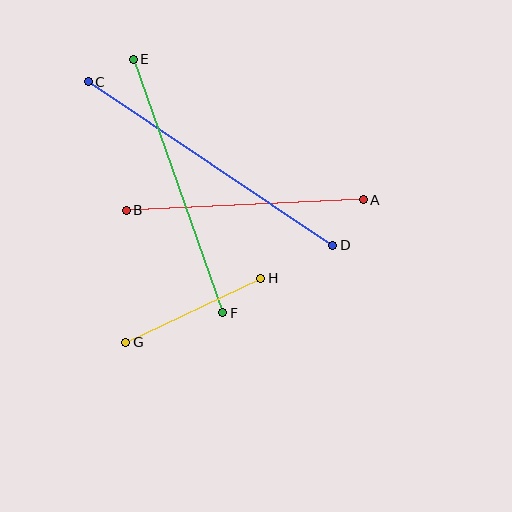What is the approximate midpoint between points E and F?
The midpoint is at approximately (178, 186) pixels.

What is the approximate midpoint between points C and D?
The midpoint is at approximately (210, 163) pixels.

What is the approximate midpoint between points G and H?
The midpoint is at approximately (193, 310) pixels.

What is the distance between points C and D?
The distance is approximately 294 pixels.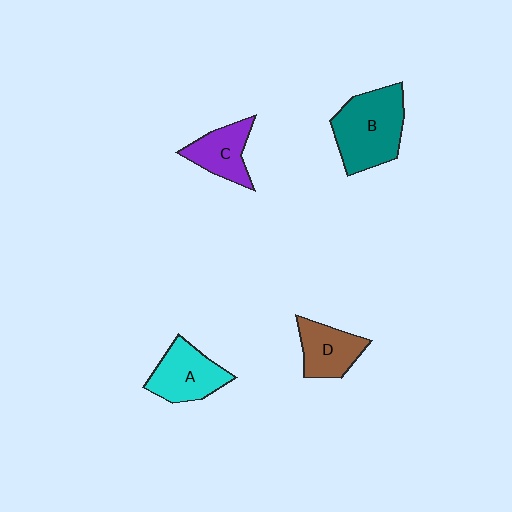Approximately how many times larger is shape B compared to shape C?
Approximately 1.7 times.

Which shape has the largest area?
Shape B (teal).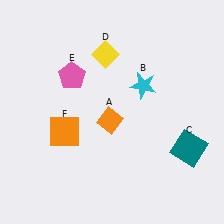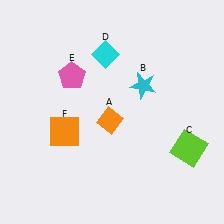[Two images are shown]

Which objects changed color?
C changed from teal to lime. D changed from yellow to cyan.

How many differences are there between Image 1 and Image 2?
There are 2 differences between the two images.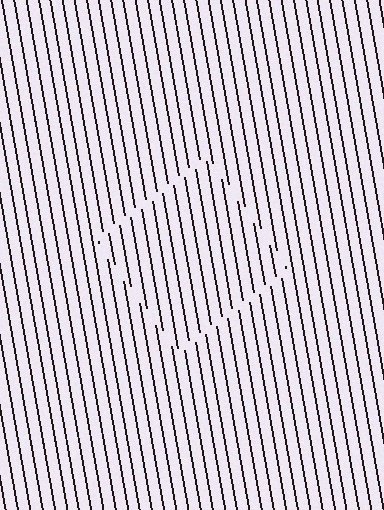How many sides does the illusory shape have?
4 sides — the line-ends trace a square.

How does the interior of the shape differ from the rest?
The interior of the shape contains the same grating, shifted by half a period — the contour is defined by the phase discontinuity where line-ends from the inner and outer gratings abut.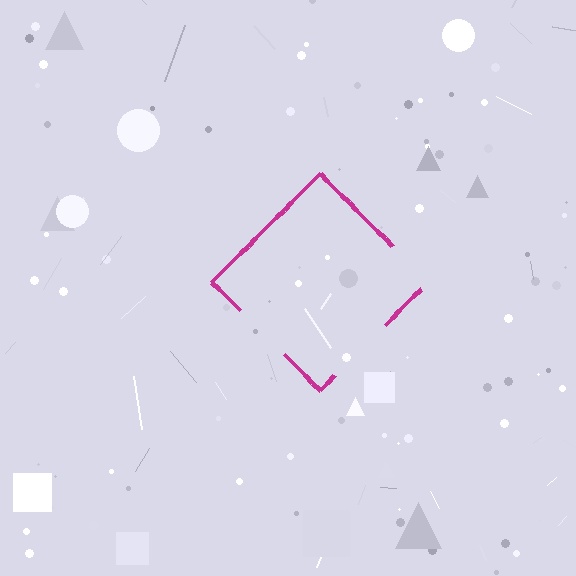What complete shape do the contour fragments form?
The contour fragments form a diamond.